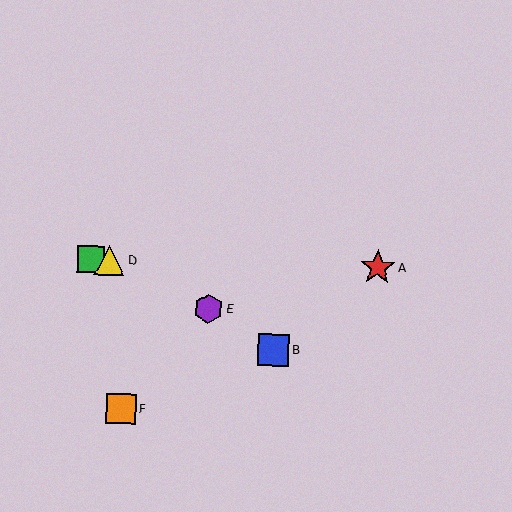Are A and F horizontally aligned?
No, A is at y≈268 and F is at y≈408.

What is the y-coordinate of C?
Object C is at y≈259.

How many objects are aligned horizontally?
3 objects (A, C, D) are aligned horizontally.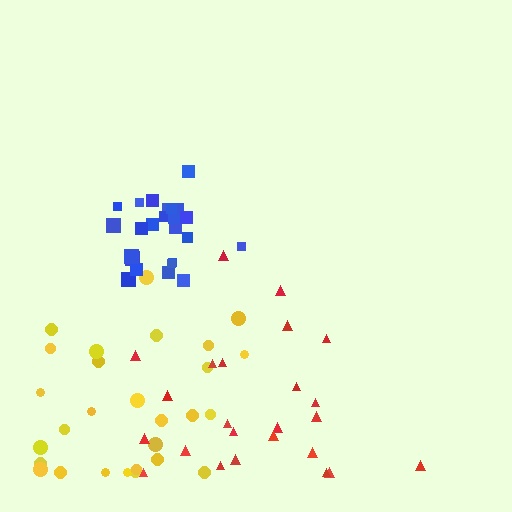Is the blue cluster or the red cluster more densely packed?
Blue.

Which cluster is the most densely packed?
Blue.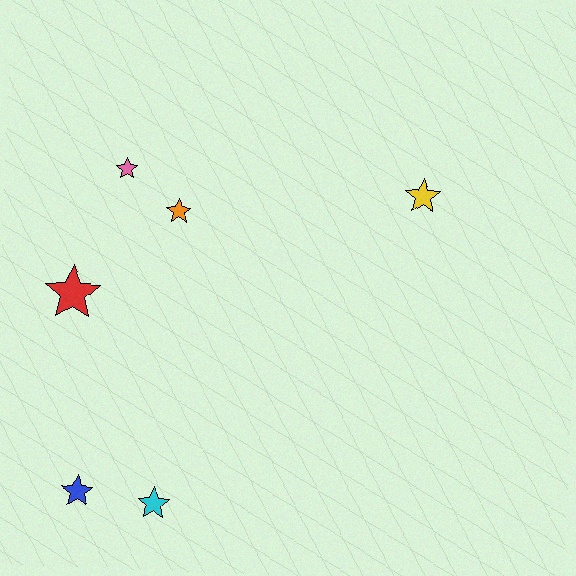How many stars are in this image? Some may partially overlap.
There are 6 stars.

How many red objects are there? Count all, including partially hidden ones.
There is 1 red object.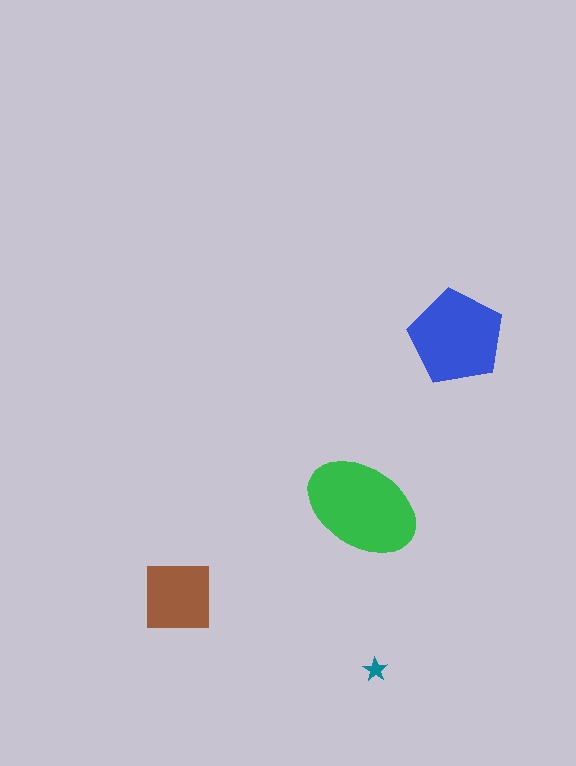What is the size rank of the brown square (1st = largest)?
3rd.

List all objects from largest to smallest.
The green ellipse, the blue pentagon, the brown square, the teal star.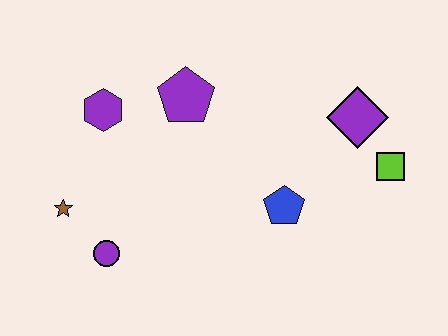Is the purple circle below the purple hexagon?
Yes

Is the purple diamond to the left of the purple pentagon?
No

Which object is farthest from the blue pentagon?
The brown star is farthest from the blue pentagon.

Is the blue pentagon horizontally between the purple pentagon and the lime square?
Yes